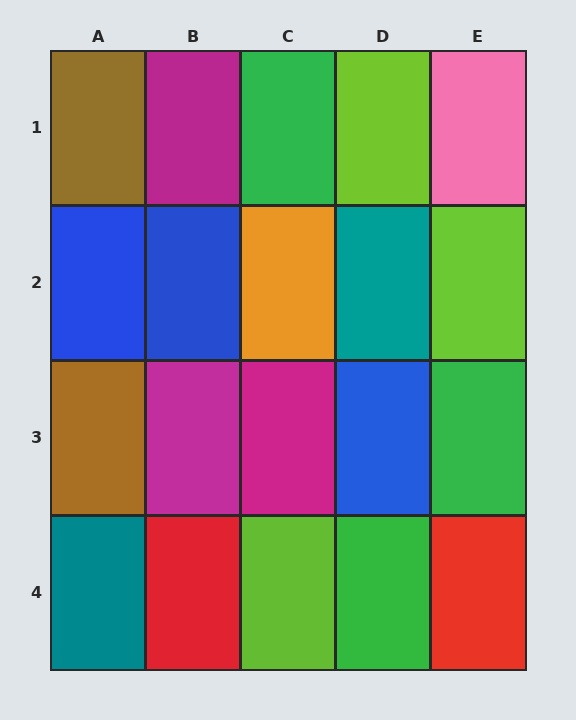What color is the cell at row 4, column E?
Red.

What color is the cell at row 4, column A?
Teal.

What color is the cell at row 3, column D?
Blue.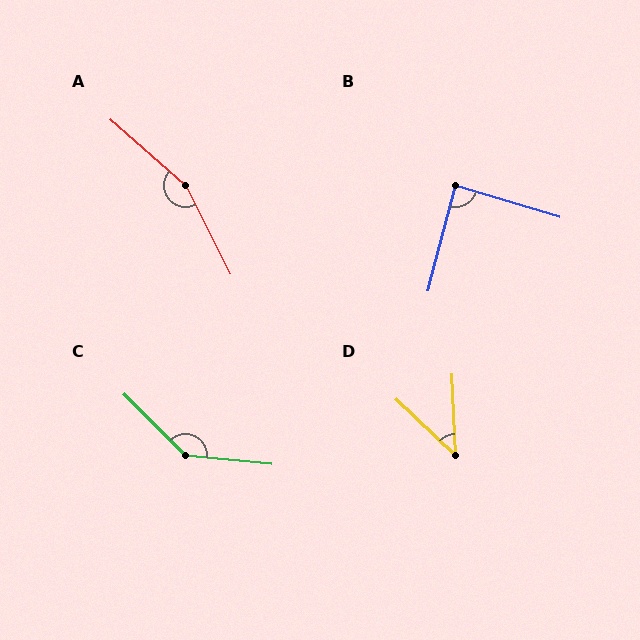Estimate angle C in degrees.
Approximately 141 degrees.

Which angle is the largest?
A, at approximately 158 degrees.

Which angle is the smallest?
D, at approximately 44 degrees.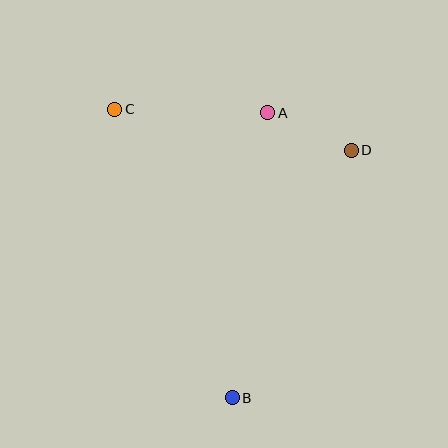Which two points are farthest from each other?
Points B and C are farthest from each other.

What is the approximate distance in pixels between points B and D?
The distance between B and D is approximately 275 pixels.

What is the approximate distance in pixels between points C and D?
The distance between C and D is approximately 240 pixels.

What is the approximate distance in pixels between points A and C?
The distance between A and C is approximately 153 pixels.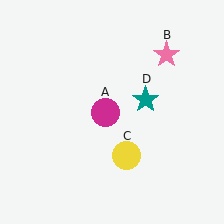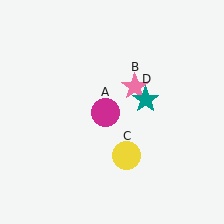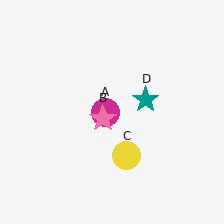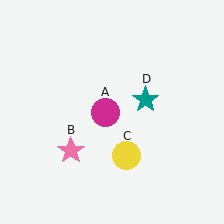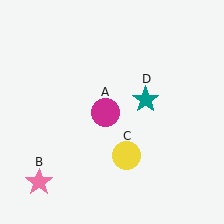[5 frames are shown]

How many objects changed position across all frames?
1 object changed position: pink star (object B).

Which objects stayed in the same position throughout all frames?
Magenta circle (object A) and yellow circle (object C) and teal star (object D) remained stationary.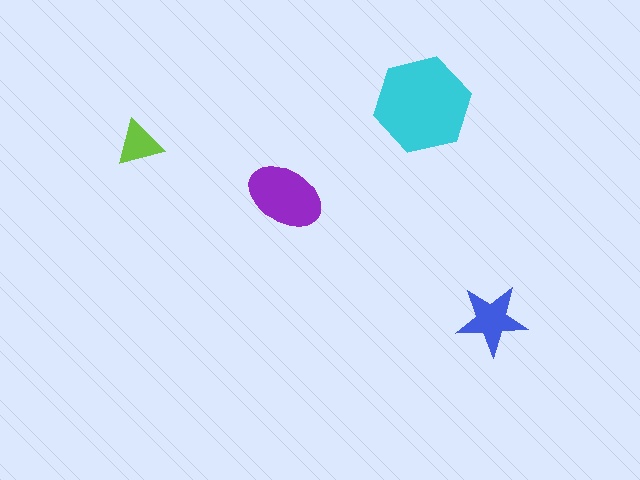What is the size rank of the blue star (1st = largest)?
3rd.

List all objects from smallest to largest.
The lime triangle, the blue star, the purple ellipse, the cyan hexagon.